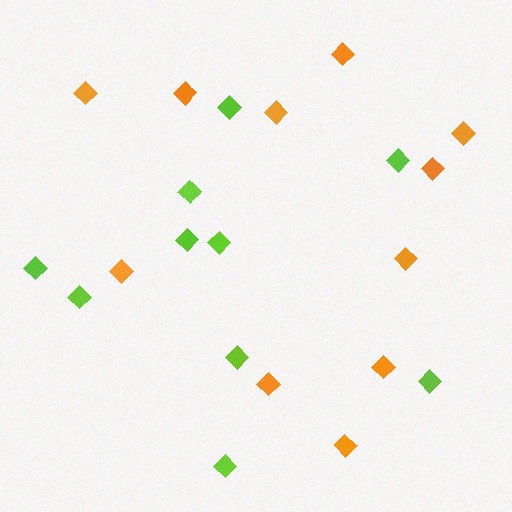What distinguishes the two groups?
There are 2 groups: one group of orange diamonds (11) and one group of lime diamonds (10).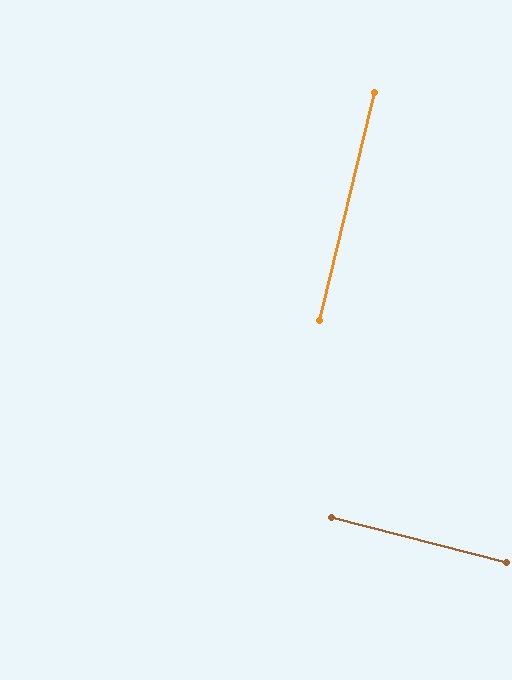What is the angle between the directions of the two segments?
Approximately 89 degrees.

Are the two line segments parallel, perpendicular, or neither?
Perpendicular — they meet at approximately 89°.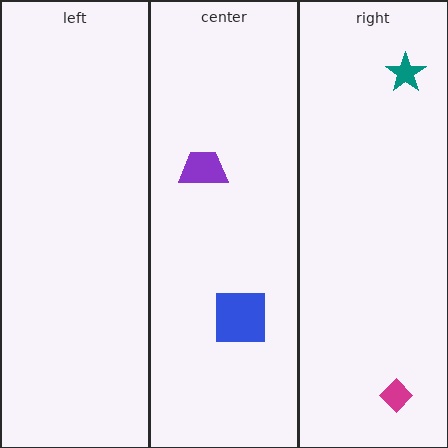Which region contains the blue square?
The center region.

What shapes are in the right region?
The magenta diamond, the teal star.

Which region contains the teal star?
The right region.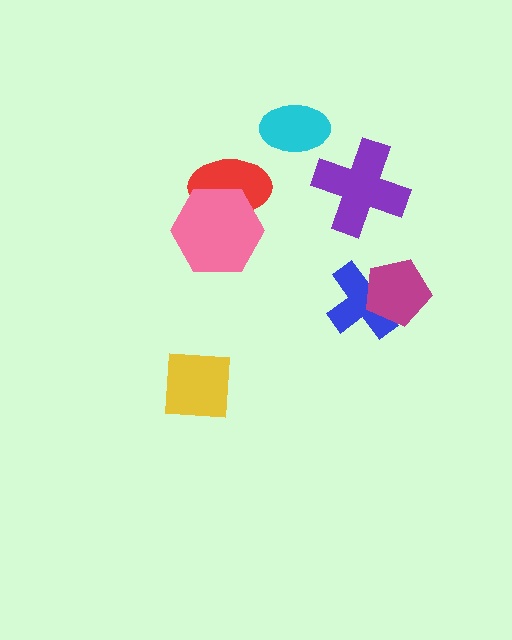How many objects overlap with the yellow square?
0 objects overlap with the yellow square.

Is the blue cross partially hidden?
Yes, it is partially covered by another shape.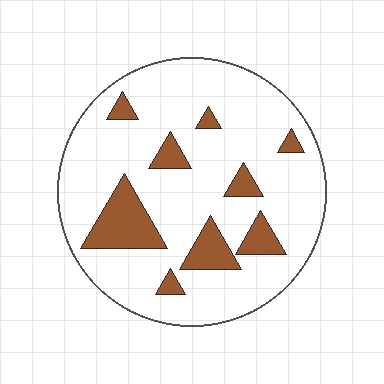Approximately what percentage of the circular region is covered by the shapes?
Approximately 15%.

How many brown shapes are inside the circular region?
9.